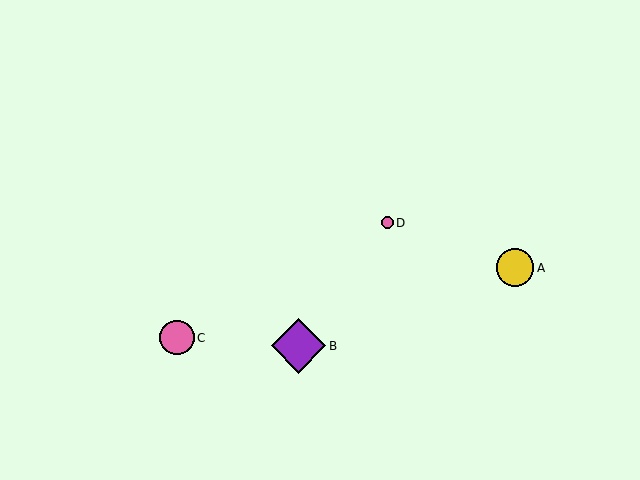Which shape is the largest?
The purple diamond (labeled B) is the largest.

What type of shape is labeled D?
Shape D is a pink circle.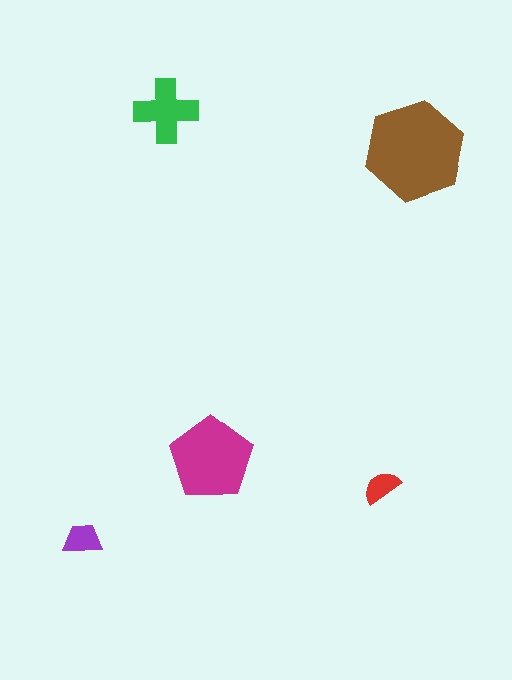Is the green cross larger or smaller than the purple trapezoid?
Larger.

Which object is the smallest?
The red semicircle.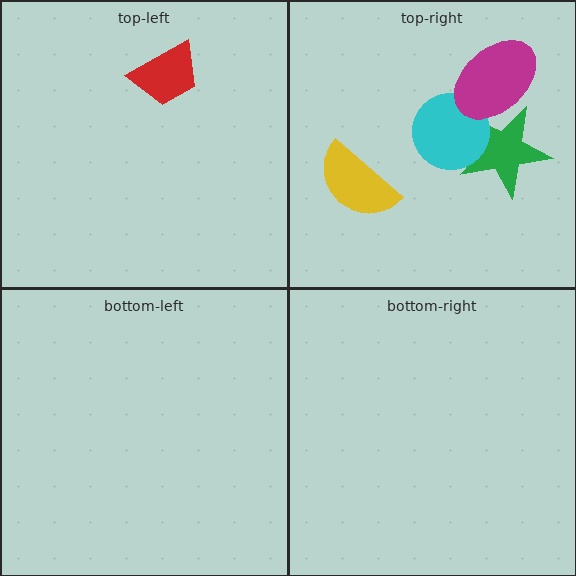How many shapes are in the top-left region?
1.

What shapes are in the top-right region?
The green star, the yellow semicircle, the cyan circle, the magenta ellipse.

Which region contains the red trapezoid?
The top-left region.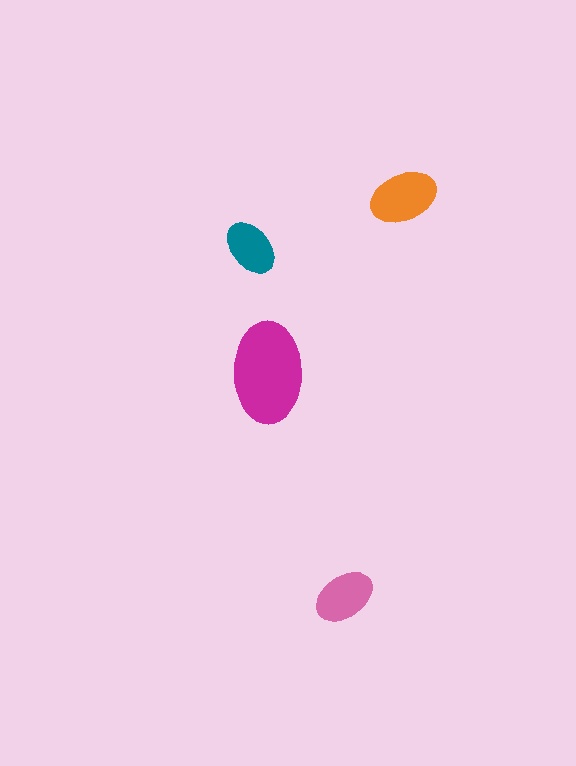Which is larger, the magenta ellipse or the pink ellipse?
The magenta one.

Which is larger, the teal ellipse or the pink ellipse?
The pink one.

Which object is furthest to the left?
The teal ellipse is leftmost.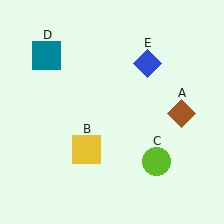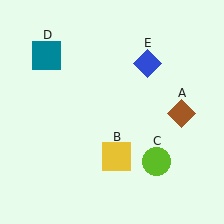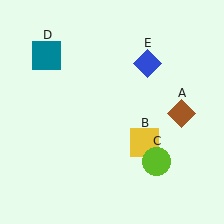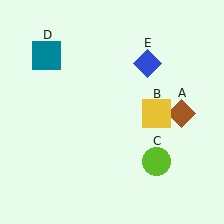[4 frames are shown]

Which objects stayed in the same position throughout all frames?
Brown diamond (object A) and lime circle (object C) and teal square (object D) and blue diamond (object E) remained stationary.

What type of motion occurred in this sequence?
The yellow square (object B) rotated counterclockwise around the center of the scene.